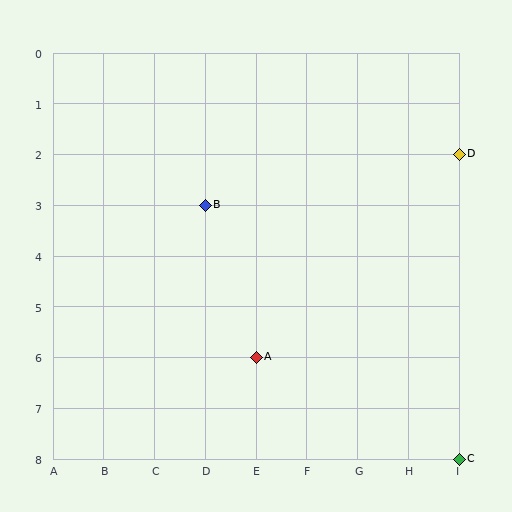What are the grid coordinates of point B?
Point B is at grid coordinates (D, 3).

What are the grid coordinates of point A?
Point A is at grid coordinates (E, 6).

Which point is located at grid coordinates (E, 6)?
Point A is at (E, 6).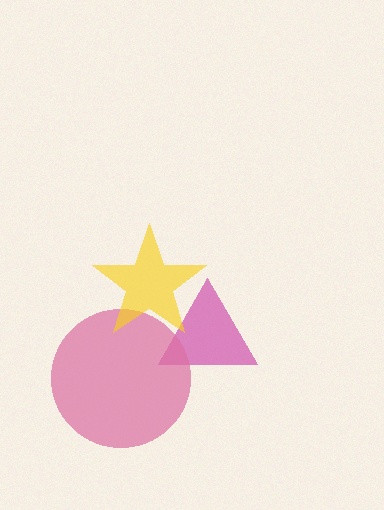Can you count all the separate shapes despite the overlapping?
Yes, there are 3 separate shapes.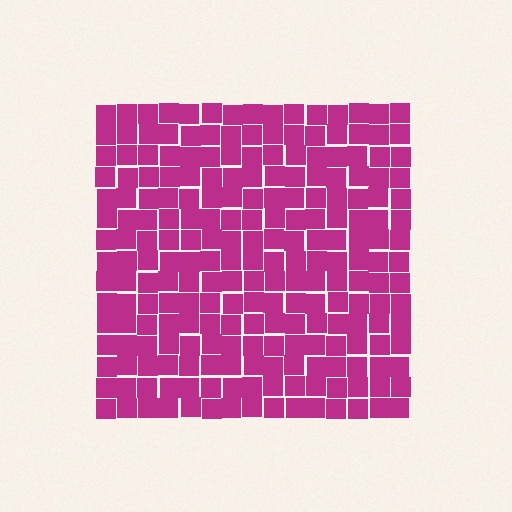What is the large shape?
The large shape is a square.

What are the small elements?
The small elements are squares.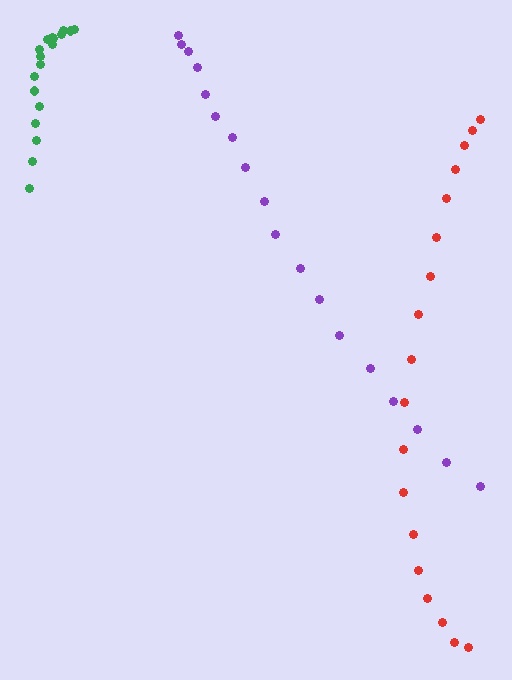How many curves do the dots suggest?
There are 3 distinct paths.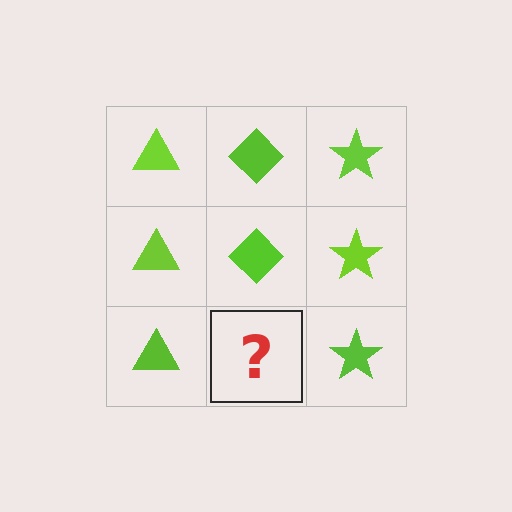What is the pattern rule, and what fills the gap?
The rule is that each column has a consistent shape. The gap should be filled with a lime diamond.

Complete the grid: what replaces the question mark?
The question mark should be replaced with a lime diamond.